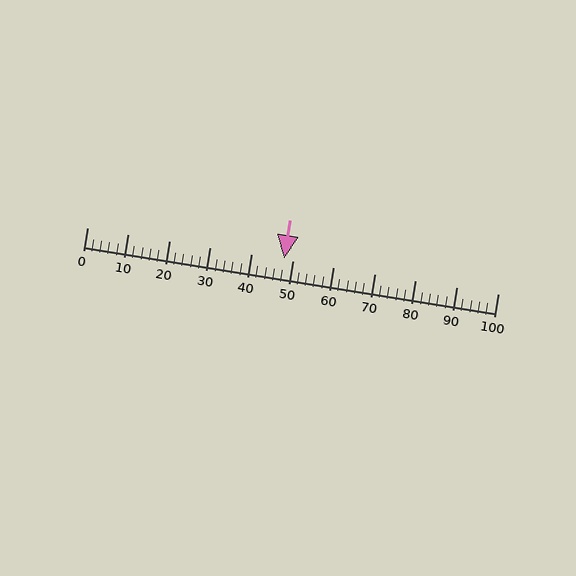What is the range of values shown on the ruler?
The ruler shows values from 0 to 100.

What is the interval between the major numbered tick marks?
The major tick marks are spaced 10 units apart.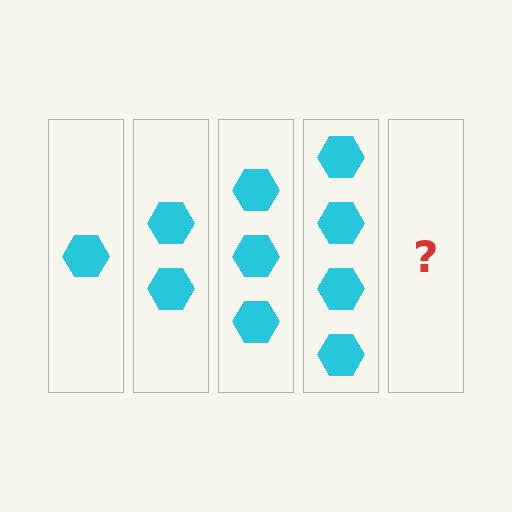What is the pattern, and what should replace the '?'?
The pattern is that each step adds one more hexagon. The '?' should be 5 hexagons.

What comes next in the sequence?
The next element should be 5 hexagons.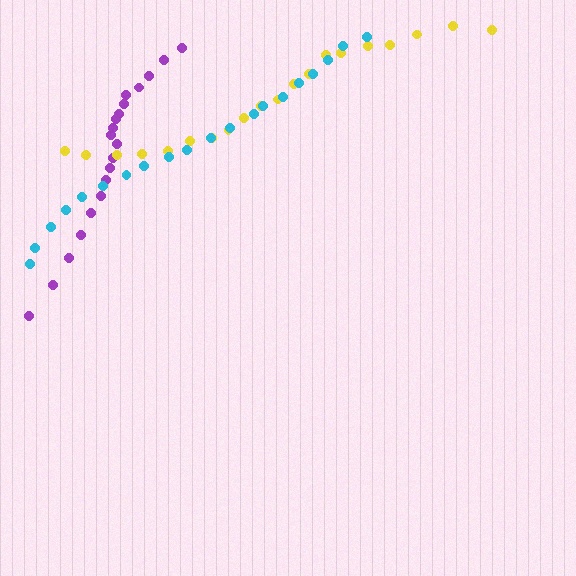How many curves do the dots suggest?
There are 3 distinct paths.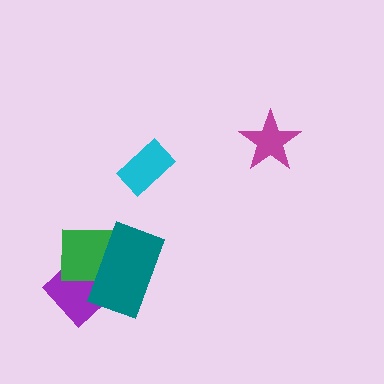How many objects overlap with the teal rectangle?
2 objects overlap with the teal rectangle.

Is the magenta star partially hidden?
No, no other shape covers it.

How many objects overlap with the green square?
2 objects overlap with the green square.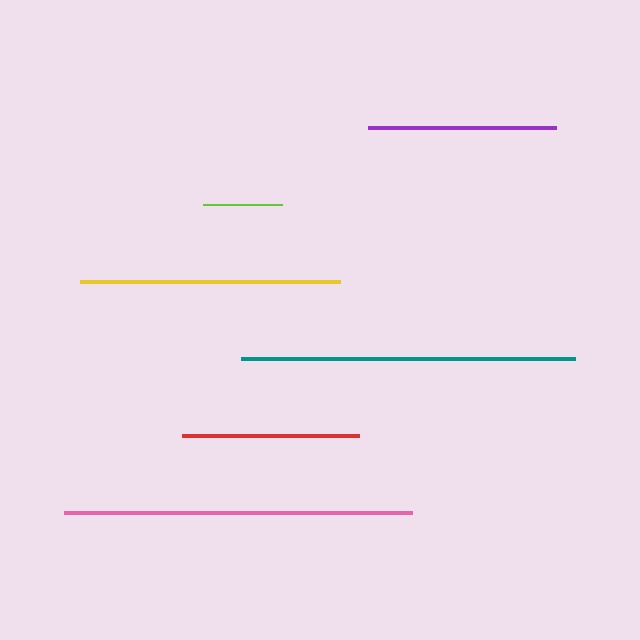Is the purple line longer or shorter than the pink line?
The pink line is longer than the purple line.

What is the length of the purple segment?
The purple segment is approximately 188 pixels long.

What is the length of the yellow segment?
The yellow segment is approximately 259 pixels long.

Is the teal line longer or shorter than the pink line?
The pink line is longer than the teal line.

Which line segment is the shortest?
The lime line is the shortest at approximately 79 pixels.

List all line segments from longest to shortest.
From longest to shortest: pink, teal, yellow, purple, red, lime.